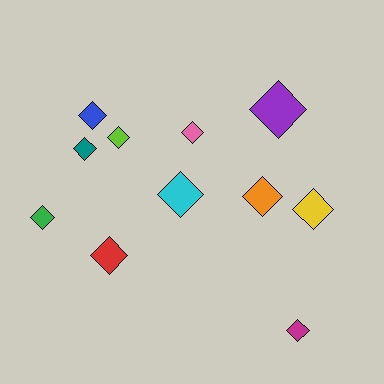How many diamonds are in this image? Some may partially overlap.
There are 11 diamonds.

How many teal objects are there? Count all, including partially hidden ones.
There is 1 teal object.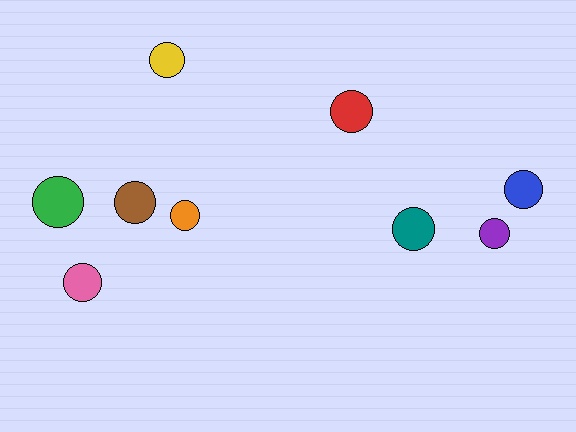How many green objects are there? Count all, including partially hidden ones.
There is 1 green object.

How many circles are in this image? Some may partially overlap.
There are 9 circles.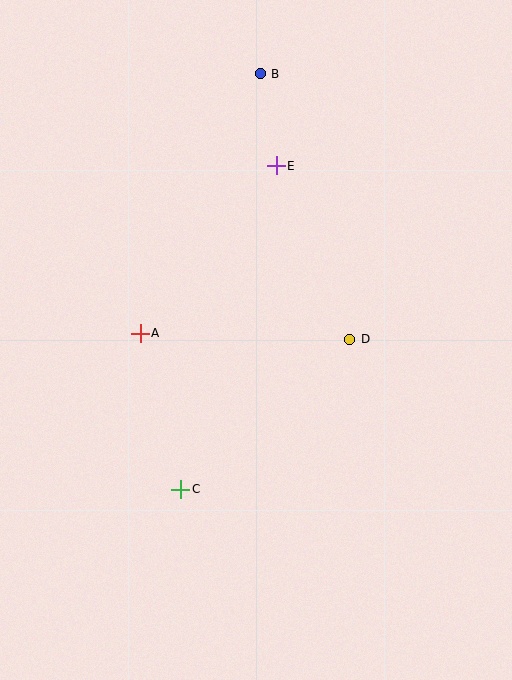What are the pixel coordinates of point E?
Point E is at (276, 166).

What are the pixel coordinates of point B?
Point B is at (260, 74).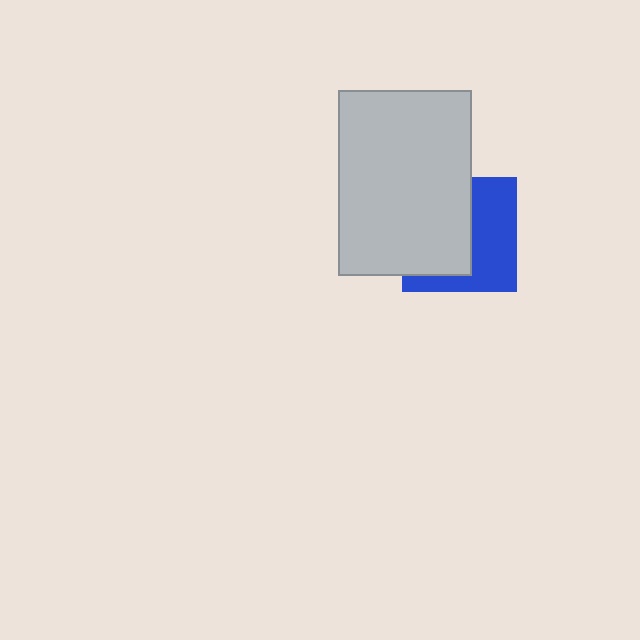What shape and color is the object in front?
The object in front is a light gray rectangle.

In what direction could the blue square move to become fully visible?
The blue square could move right. That would shift it out from behind the light gray rectangle entirely.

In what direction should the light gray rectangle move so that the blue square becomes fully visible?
The light gray rectangle should move left. That is the shortest direction to clear the overlap and leave the blue square fully visible.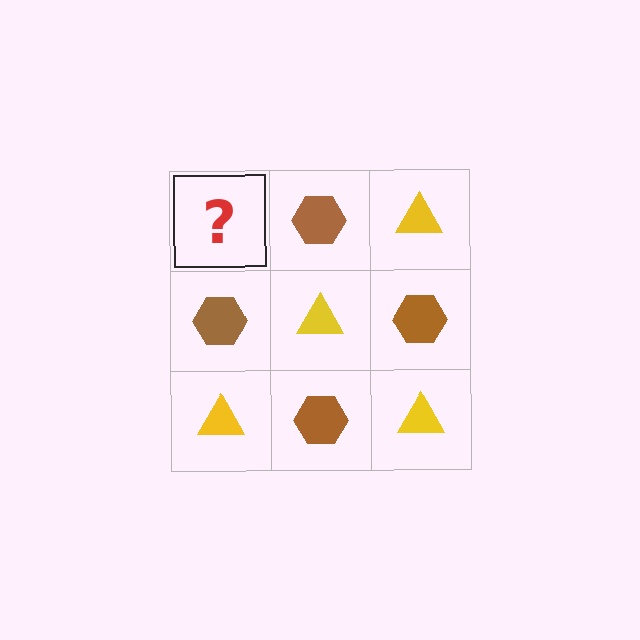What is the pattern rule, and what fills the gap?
The rule is that it alternates yellow triangle and brown hexagon in a checkerboard pattern. The gap should be filled with a yellow triangle.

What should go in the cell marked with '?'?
The missing cell should contain a yellow triangle.